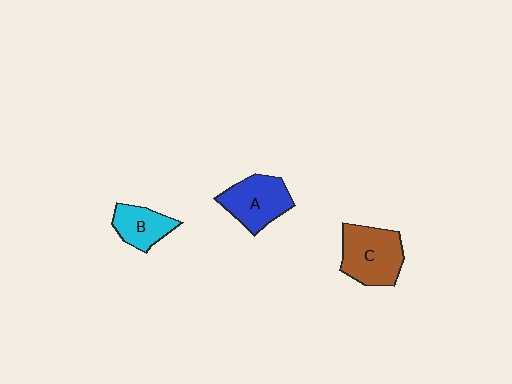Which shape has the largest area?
Shape C (brown).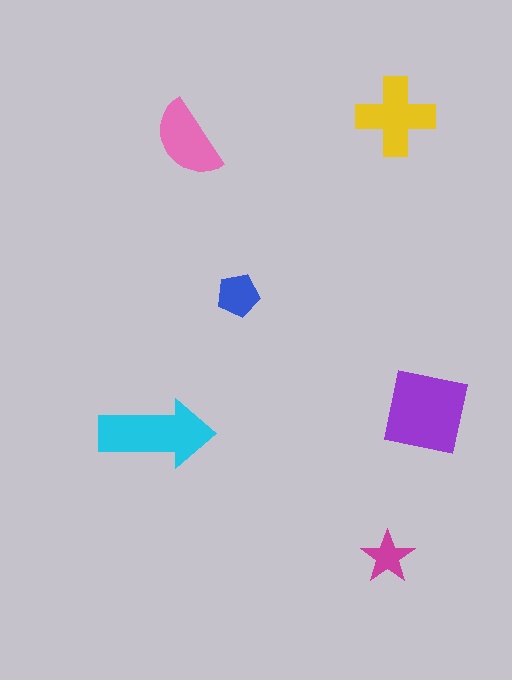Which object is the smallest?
The magenta star.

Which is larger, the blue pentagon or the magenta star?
The blue pentagon.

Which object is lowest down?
The magenta star is bottommost.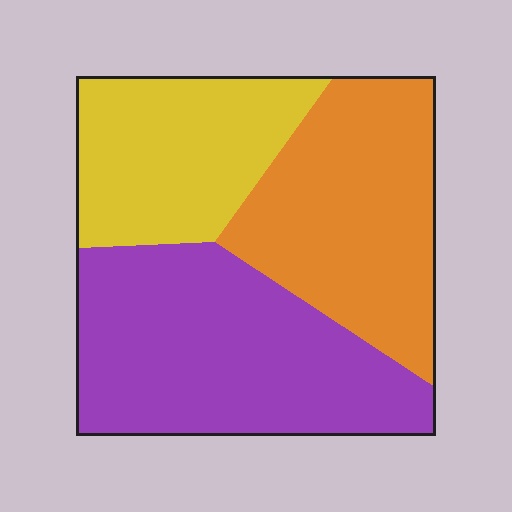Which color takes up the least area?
Yellow, at roughly 25%.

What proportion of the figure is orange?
Orange takes up between a quarter and a half of the figure.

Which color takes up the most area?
Purple, at roughly 40%.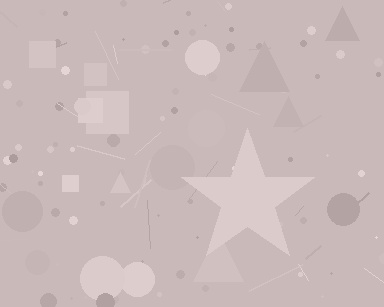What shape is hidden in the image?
A star is hidden in the image.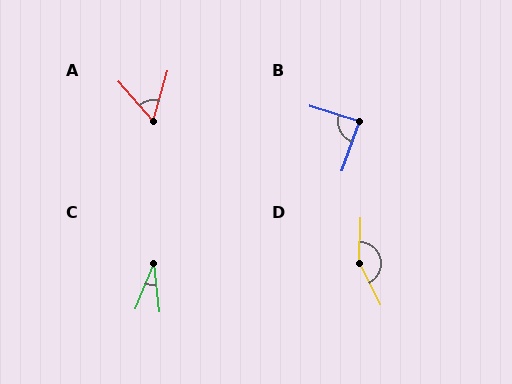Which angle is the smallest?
C, at approximately 29 degrees.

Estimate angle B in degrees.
Approximately 88 degrees.